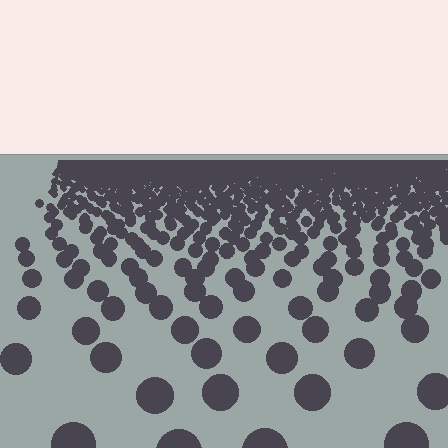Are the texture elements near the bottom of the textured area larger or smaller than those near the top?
Larger. Near the bottom, elements are closer to the viewer and appear at a bigger on-screen size.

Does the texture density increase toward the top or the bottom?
Density increases toward the top.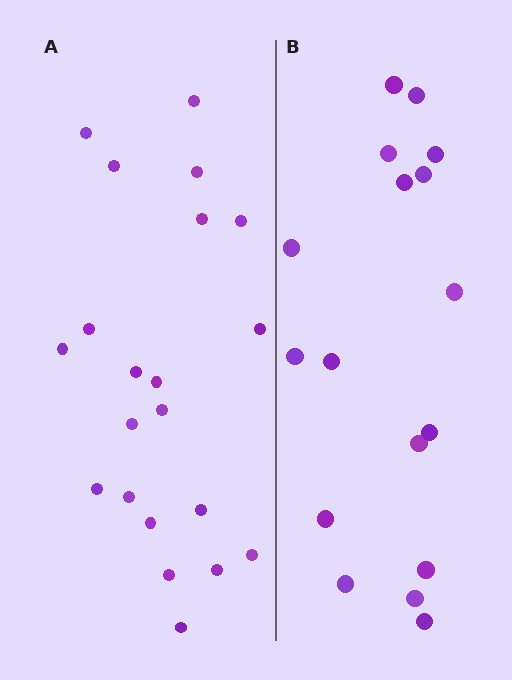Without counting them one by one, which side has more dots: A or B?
Region A (the left region) has more dots.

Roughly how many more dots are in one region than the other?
Region A has about 4 more dots than region B.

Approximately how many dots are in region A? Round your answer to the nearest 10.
About 20 dots. (The exact count is 21, which rounds to 20.)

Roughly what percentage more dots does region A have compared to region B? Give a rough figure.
About 25% more.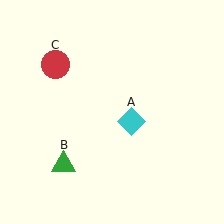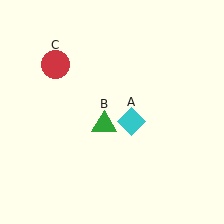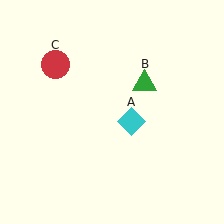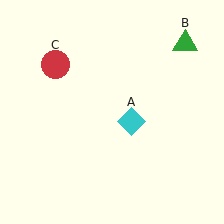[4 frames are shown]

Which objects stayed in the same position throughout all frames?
Cyan diamond (object A) and red circle (object C) remained stationary.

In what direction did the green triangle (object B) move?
The green triangle (object B) moved up and to the right.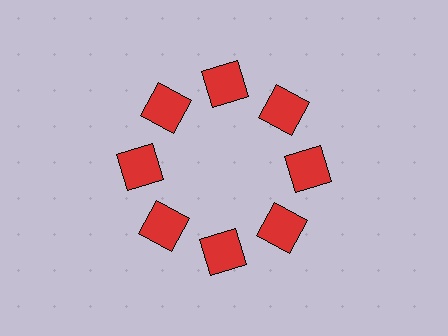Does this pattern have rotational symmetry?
Yes, this pattern has 8-fold rotational symmetry. It looks the same after rotating 45 degrees around the center.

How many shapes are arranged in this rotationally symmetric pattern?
There are 8 shapes, arranged in 8 groups of 1.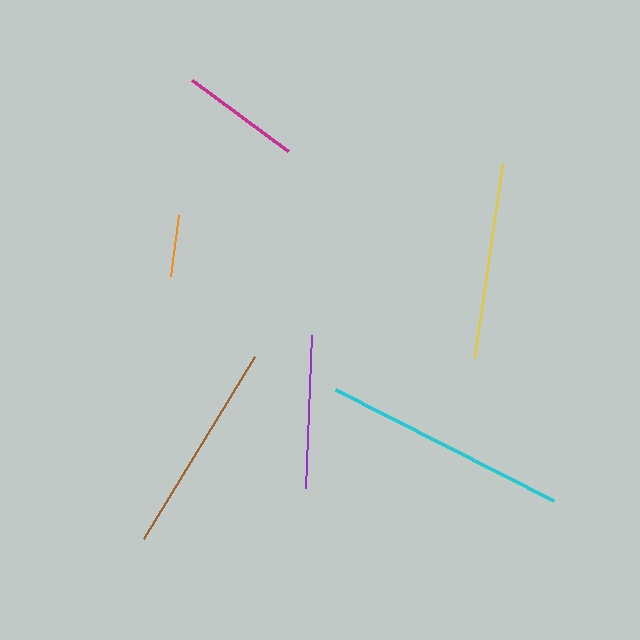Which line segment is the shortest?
The orange line is the shortest at approximately 62 pixels.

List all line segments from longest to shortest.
From longest to shortest: cyan, brown, yellow, purple, magenta, orange.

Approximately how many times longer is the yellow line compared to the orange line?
The yellow line is approximately 3.2 times the length of the orange line.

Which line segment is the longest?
The cyan line is the longest at approximately 245 pixels.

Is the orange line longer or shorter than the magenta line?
The magenta line is longer than the orange line.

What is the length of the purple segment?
The purple segment is approximately 153 pixels long.